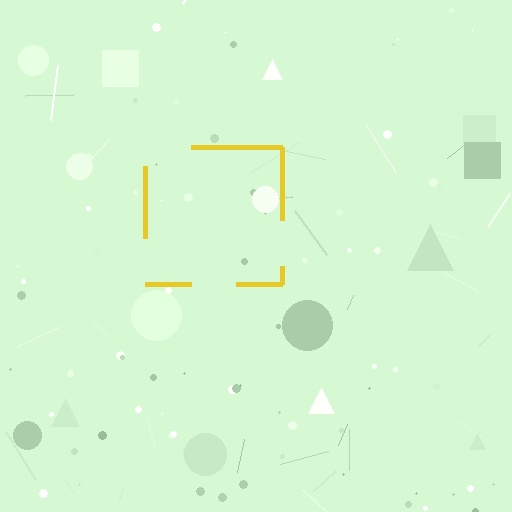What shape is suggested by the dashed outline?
The dashed outline suggests a square.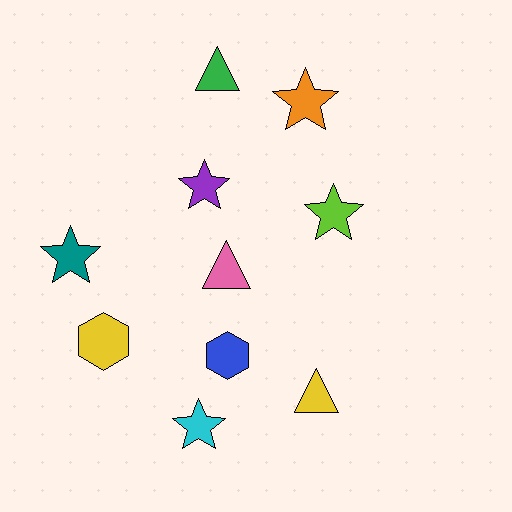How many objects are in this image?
There are 10 objects.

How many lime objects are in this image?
There is 1 lime object.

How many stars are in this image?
There are 5 stars.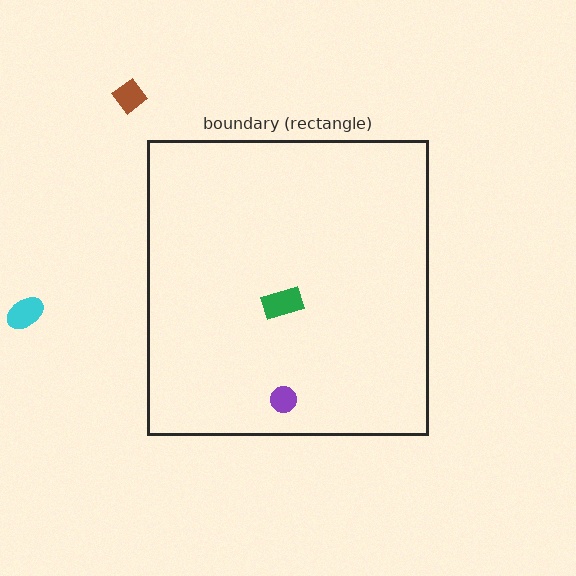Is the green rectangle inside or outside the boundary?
Inside.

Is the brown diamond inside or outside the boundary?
Outside.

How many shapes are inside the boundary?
2 inside, 2 outside.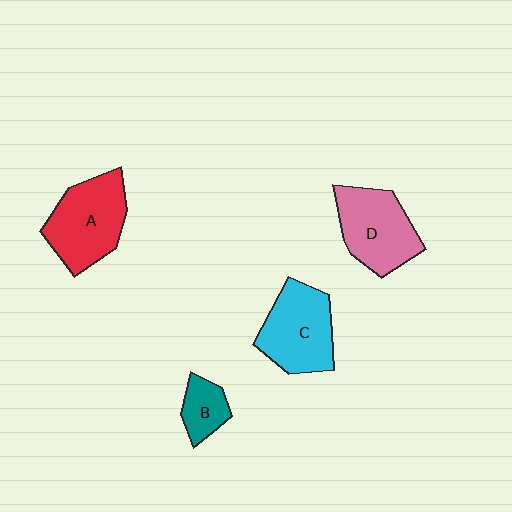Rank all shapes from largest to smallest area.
From largest to smallest: A (red), C (cyan), D (pink), B (teal).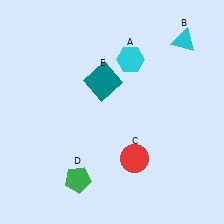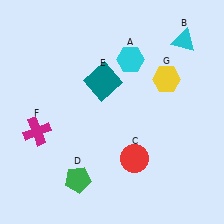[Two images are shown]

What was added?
A magenta cross (F), a yellow hexagon (G) were added in Image 2.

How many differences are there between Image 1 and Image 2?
There are 2 differences between the two images.